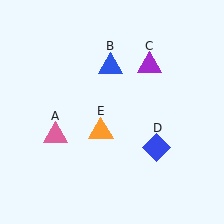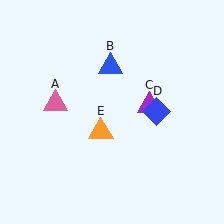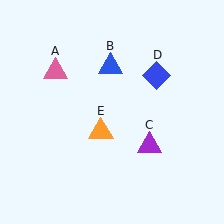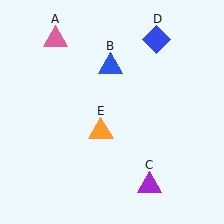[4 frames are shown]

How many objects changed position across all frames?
3 objects changed position: pink triangle (object A), purple triangle (object C), blue diamond (object D).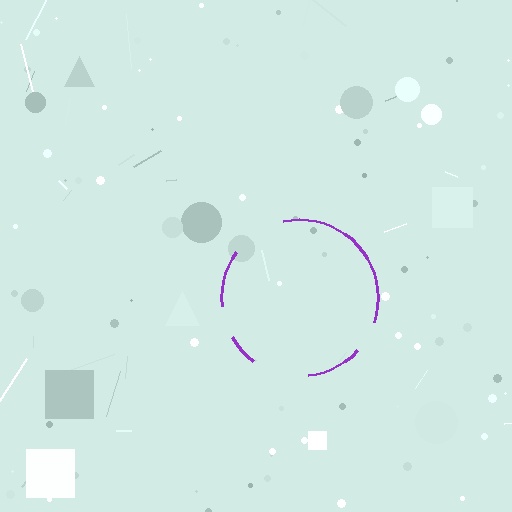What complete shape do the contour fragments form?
The contour fragments form a circle.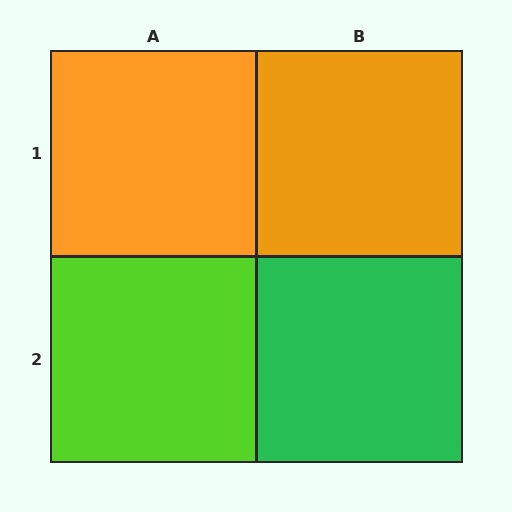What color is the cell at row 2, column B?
Green.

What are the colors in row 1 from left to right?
Orange, orange.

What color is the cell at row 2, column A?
Lime.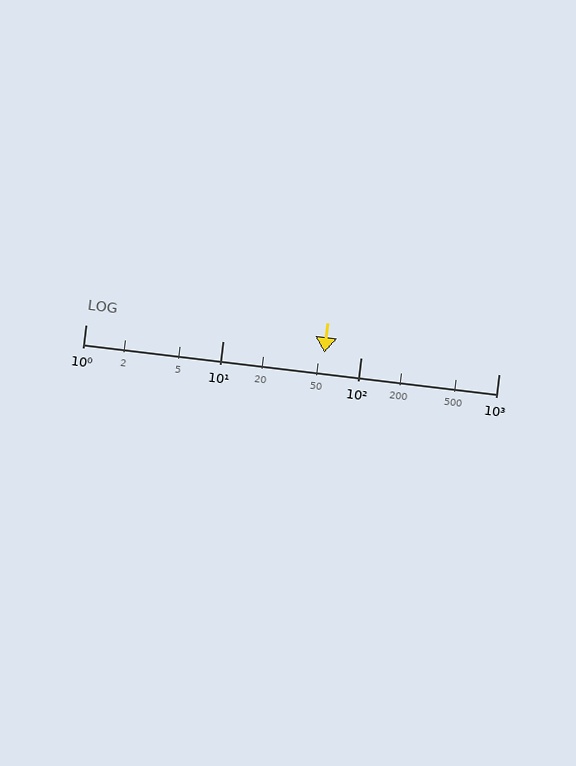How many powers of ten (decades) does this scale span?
The scale spans 3 decades, from 1 to 1000.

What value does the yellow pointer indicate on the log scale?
The pointer indicates approximately 54.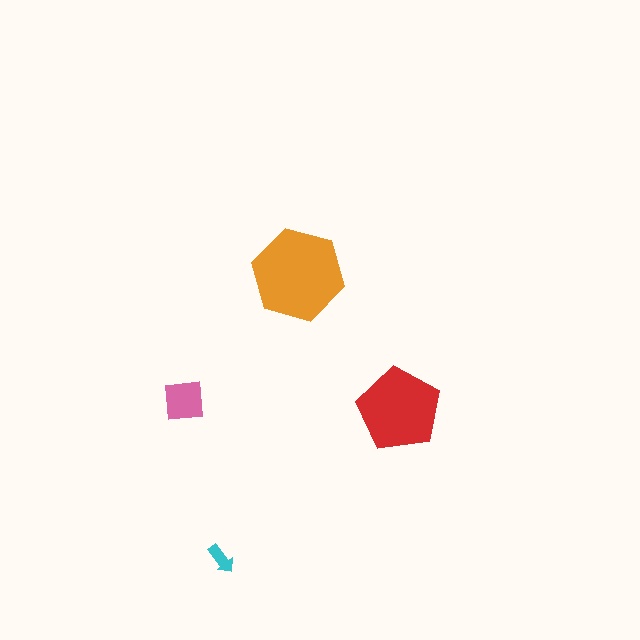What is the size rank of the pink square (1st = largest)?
3rd.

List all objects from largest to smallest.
The orange hexagon, the red pentagon, the pink square, the cyan arrow.